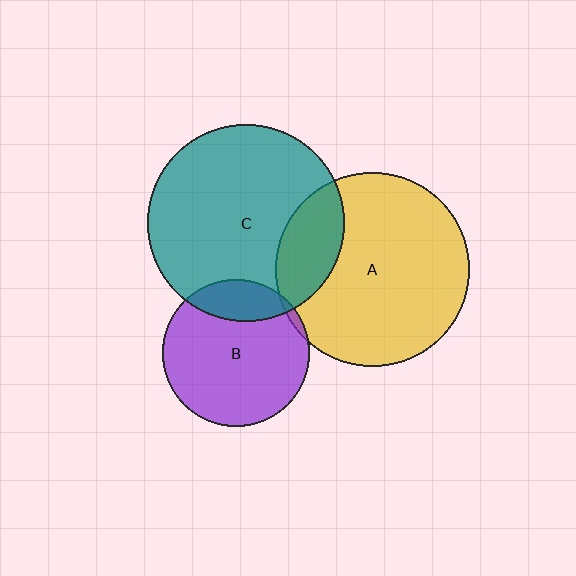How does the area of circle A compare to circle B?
Approximately 1.7 times.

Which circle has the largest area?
Circle C (teal).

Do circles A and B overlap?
Yes.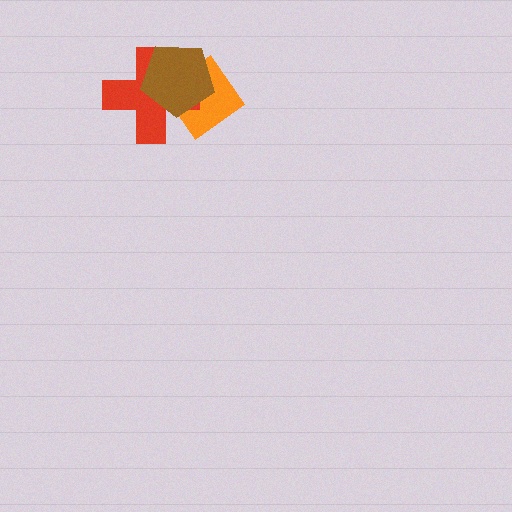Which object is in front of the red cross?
The brown pentagon is in front of the red cross.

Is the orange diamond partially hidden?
Yes, it is partially covered by another shape.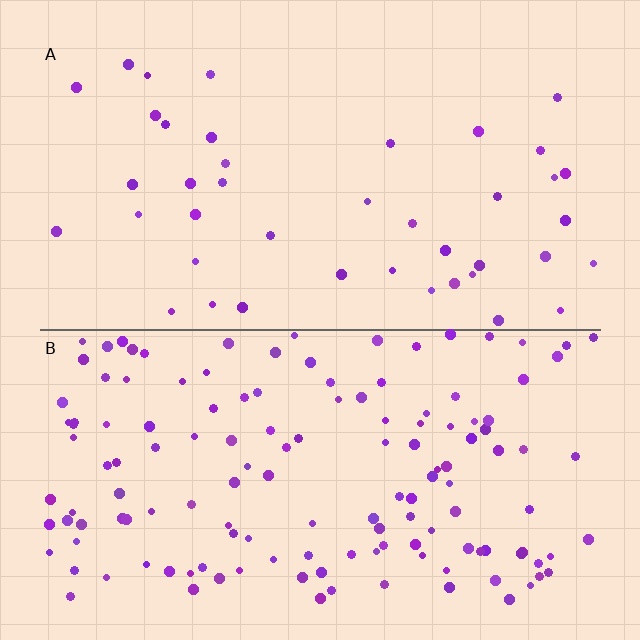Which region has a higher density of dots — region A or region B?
B (the bottom).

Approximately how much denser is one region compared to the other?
Approximately 3.4× — region B over region A.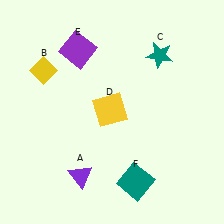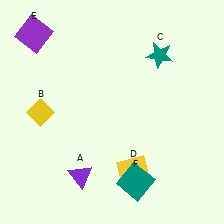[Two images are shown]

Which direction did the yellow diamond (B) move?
The yellow diamond (B) moved down.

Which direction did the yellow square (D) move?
The yellow square (D) moved down.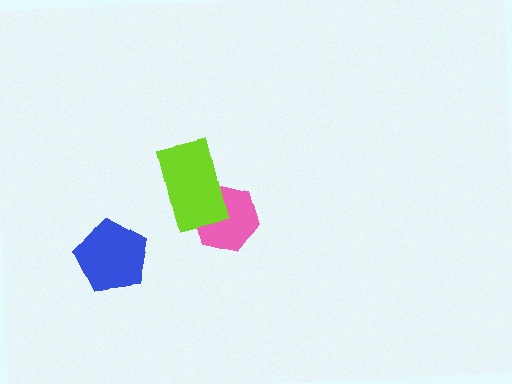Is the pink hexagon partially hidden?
Yes, it is partially covered by another shape.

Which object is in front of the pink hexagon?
The lime rectangle is in front of the pink hexagon.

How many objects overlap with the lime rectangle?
1 object overlaps with the lime rectangle.